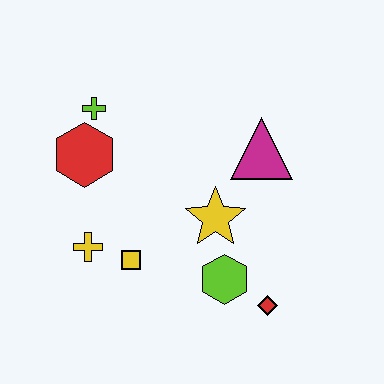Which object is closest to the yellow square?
The yellow cross is closest to the yellow square.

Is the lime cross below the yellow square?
No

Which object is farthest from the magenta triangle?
The yellow cross is farthest from the magenta triangle.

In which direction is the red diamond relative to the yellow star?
The red diamond is below the yellow star.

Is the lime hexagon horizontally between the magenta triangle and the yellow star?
Yes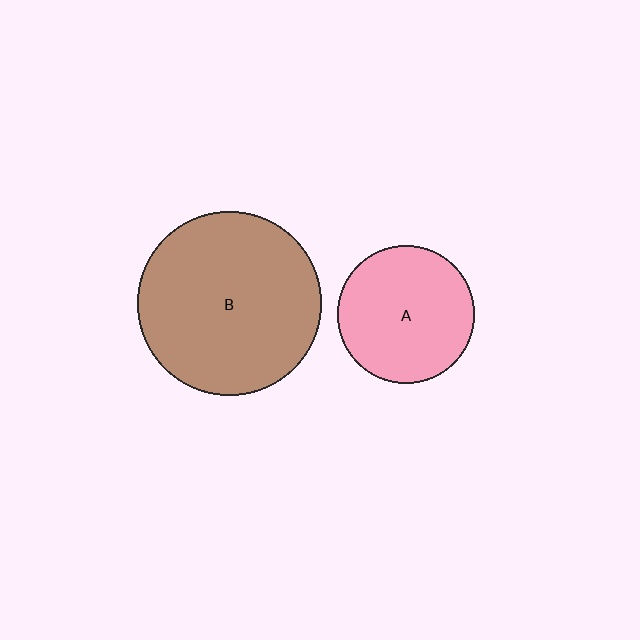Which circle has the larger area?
Circle B (brown).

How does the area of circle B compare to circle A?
Approximately 1.8 times.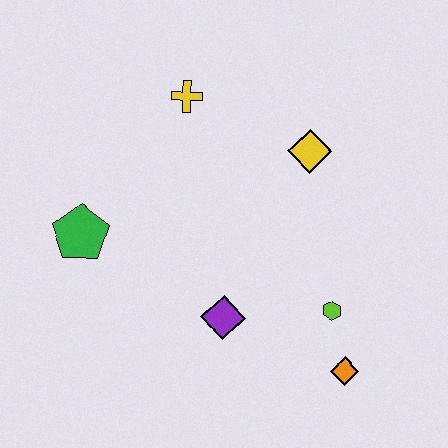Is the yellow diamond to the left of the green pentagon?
No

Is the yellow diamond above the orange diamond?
Yes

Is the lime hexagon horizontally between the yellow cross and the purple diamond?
No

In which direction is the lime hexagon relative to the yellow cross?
The lime hexagon is below the yellow cross.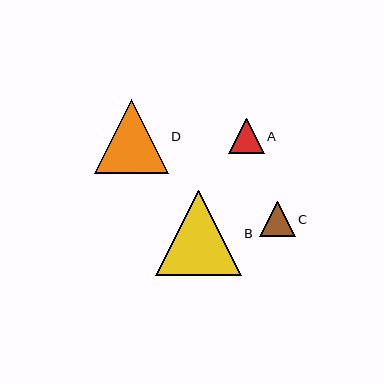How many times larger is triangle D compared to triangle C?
Triangle D is approximately 2.1 times the size of triangle C.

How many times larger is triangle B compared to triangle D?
Triangle B is approximately 1.2 times the size of triangle D.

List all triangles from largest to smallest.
From largest to smallest: B, D, C, A.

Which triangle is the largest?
Triangle B is the largest with a size of approximately 85 pixels.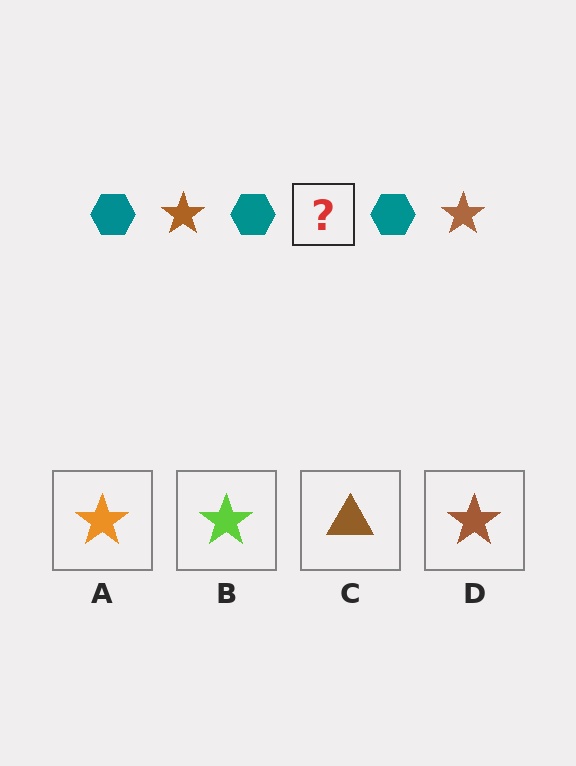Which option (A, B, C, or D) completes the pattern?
D.